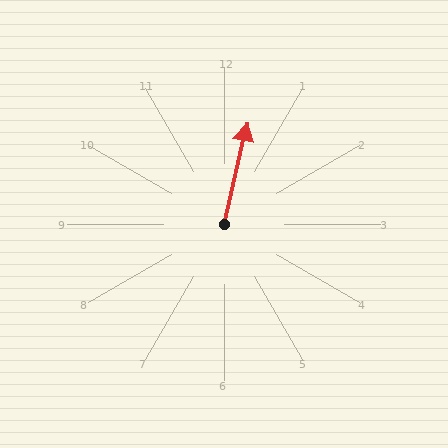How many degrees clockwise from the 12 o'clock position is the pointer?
Approximately 13 degrees.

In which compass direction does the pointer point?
North.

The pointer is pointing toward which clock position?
Roughly 12 o'clock.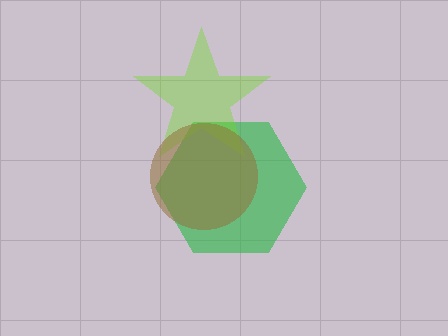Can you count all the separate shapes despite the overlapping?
Yes, there are 3 separate shapes.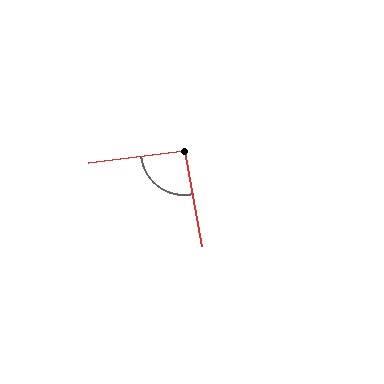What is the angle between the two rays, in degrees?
Approximately 93 degrees.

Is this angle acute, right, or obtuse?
It is approximately a right angle.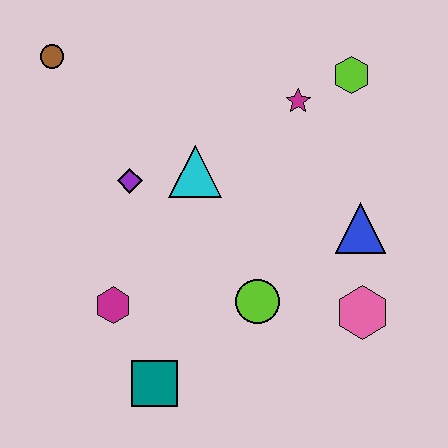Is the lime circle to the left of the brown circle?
No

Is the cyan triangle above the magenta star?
No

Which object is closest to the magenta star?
The lime hexagon is closest to the magenta star.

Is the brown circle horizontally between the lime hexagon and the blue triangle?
No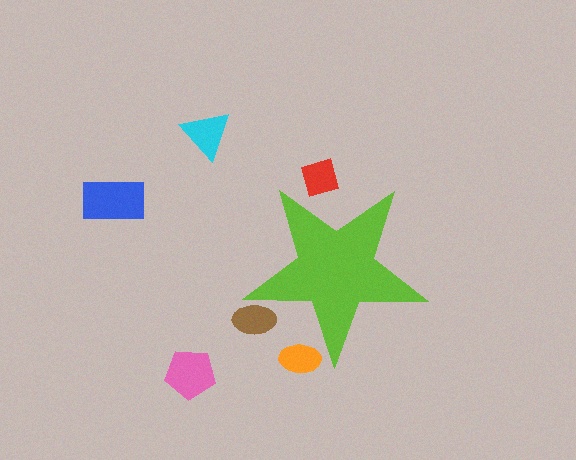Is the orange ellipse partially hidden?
Yes, the orange ellipse is partially hidden behind the lime star.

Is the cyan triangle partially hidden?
No, the cyan triangle is fully visible.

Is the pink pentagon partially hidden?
No, the pink pentagon is fully visible.